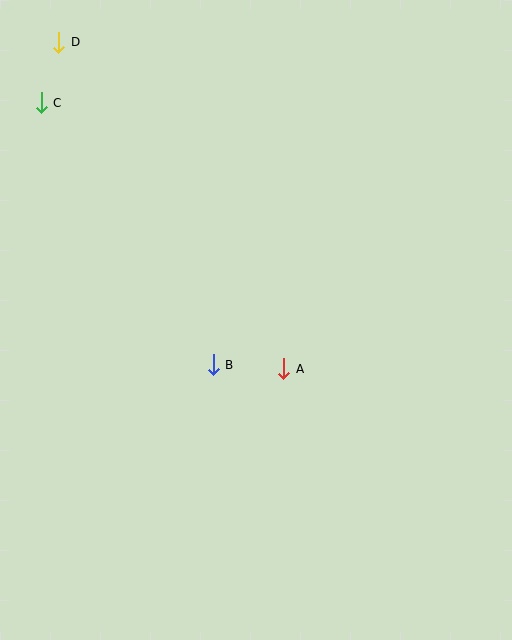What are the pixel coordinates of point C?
Point C is at (41, 103).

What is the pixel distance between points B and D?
The distance between B and D is 358 pixels.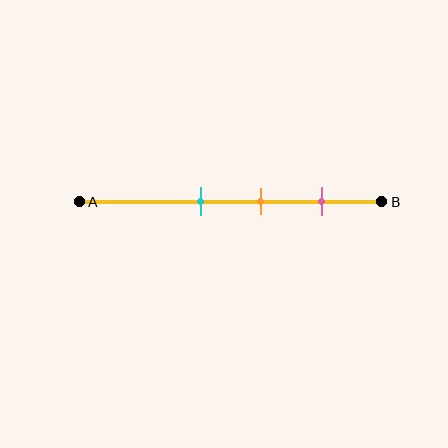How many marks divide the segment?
There are 3 marks dividing the segment.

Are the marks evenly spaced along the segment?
Yes, the marks are approximately evenly spaced.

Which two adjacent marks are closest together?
The cyan and orange marks are the closest adjacent pair.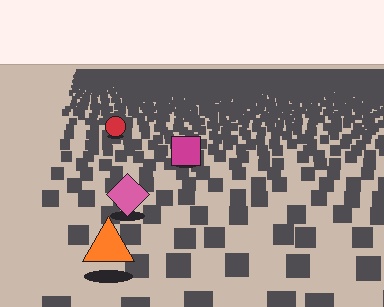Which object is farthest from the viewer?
The red circle is farthest from the viewer. It appears smaller and the ground texture around it is denser.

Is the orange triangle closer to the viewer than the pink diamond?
Yes. The orange triangle is closer — you can tell from the texture gradient: the ground texture is coarser near it.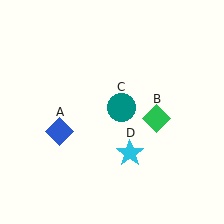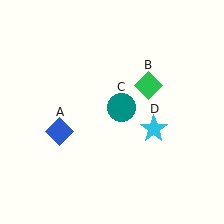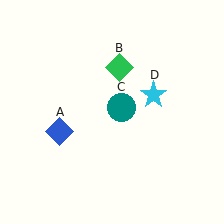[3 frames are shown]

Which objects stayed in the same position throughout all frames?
Blue diamond (object A) and teal circle (object C) remained stationary.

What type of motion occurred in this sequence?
The green diamond (object B), cyan star (object D) rotated counterclockwise around the center of the scene.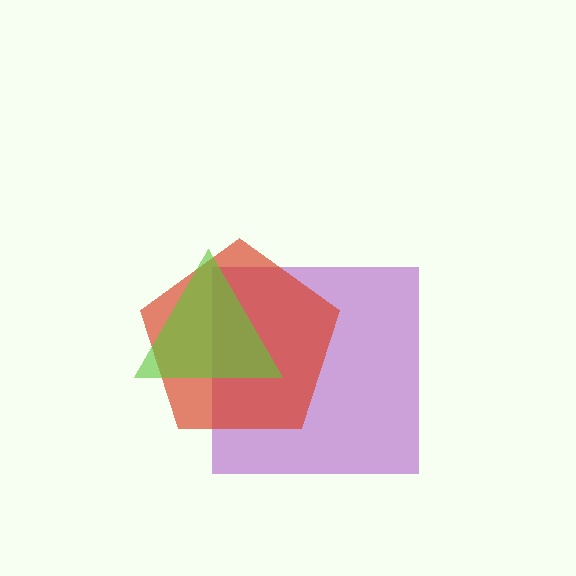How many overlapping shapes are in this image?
There are 3 overlapping shapes in the image.